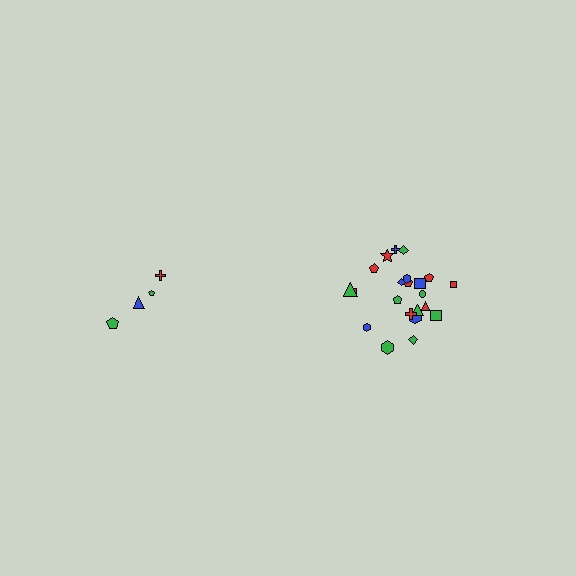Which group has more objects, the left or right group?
The right group.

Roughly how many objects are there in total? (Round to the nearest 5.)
Roughly 25 objects in total.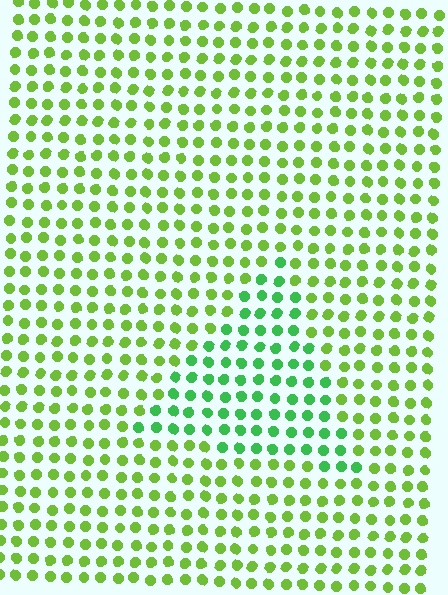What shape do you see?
I see a triangle.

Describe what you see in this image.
The image is filled with small lime elements in a uniform arrangement. A triangle-shaped region is visible where the elements are tinted to a slightly different hue, forming a subtle color boundary.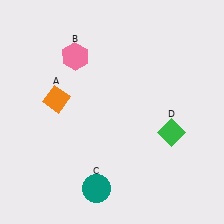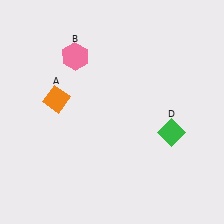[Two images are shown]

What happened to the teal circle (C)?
The teal circle (C) was removed in Image 2. It was in the bottom-left area of Image 1.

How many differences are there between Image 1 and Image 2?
There is 1 difference between the two images.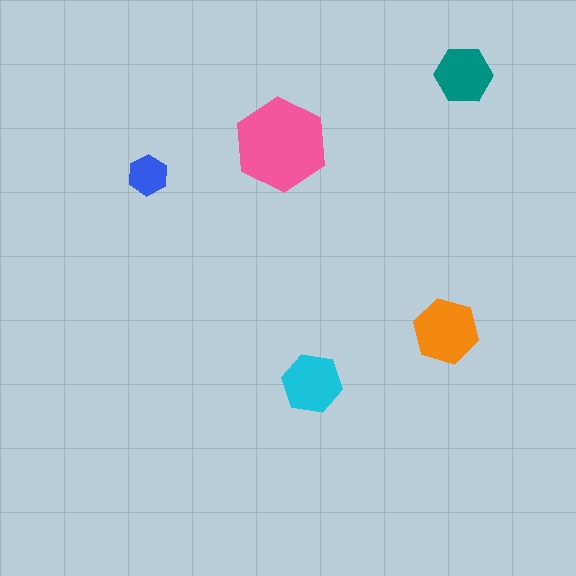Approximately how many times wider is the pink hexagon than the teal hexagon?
About 1.5 times wider.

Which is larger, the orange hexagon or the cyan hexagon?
The orange one.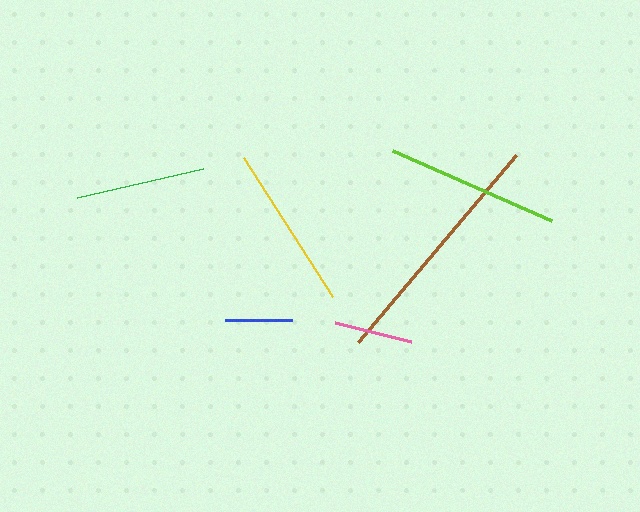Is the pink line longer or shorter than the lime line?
The lime line is longer than the pink line.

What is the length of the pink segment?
The pink segment is approximately 79 pixels long.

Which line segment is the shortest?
The blue line is the shortest at approximately 67 pixels.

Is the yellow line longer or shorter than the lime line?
The lime line is longer than the yellow line.